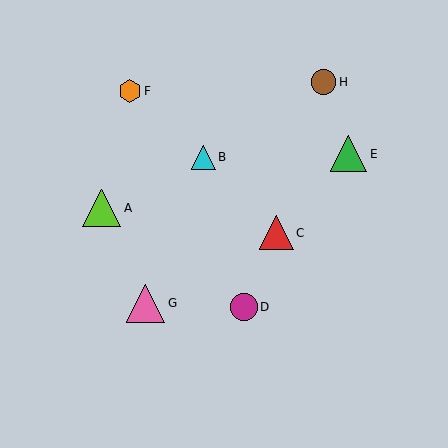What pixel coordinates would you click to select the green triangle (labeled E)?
Click at (349, 154) to select the green triangle E.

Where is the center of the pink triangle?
The center of the pink triangle is at (145, 303).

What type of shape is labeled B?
Shape B is a cyan triangle.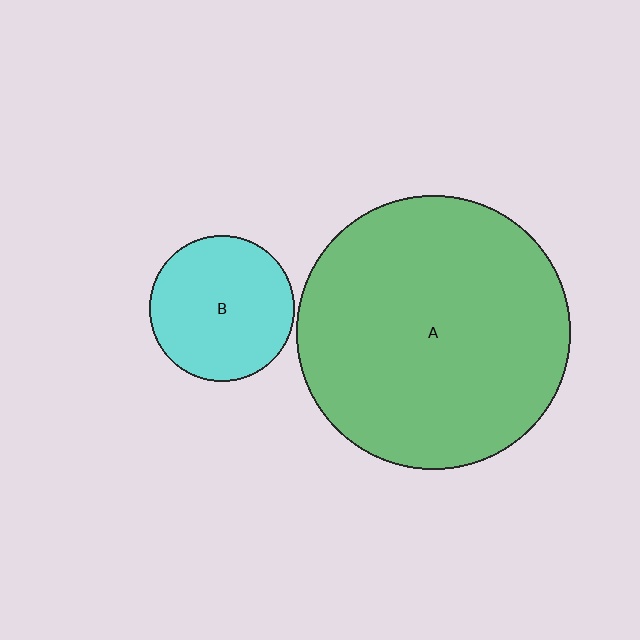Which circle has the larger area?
Circle A (green).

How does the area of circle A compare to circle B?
Approximately 3.6 times.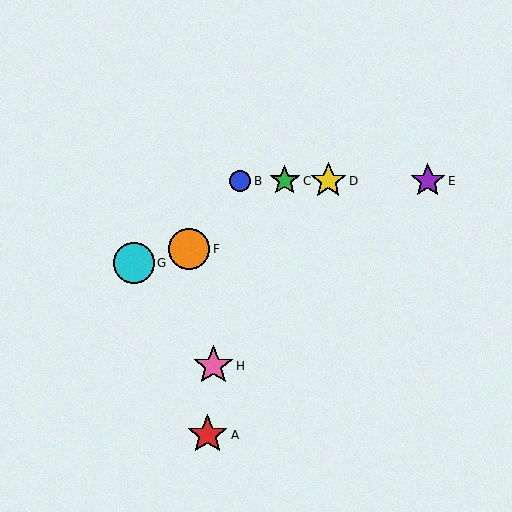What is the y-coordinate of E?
Object E is at y≈181.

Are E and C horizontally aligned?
Yes, both are at y≈181.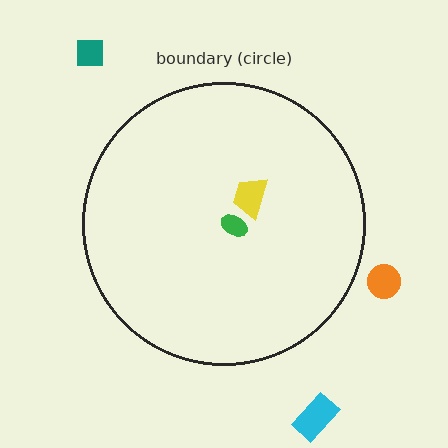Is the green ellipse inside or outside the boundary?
Inside.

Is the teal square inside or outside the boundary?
Outside.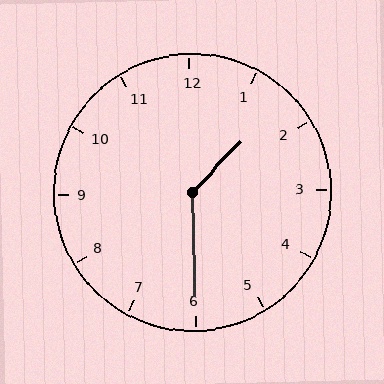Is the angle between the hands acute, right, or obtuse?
It is obtuse.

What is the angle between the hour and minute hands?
Approximately 135 degrees.